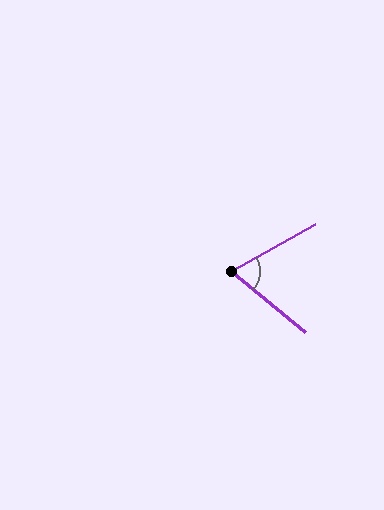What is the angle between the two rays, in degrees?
Approximately 69 degrees.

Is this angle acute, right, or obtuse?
It is acute.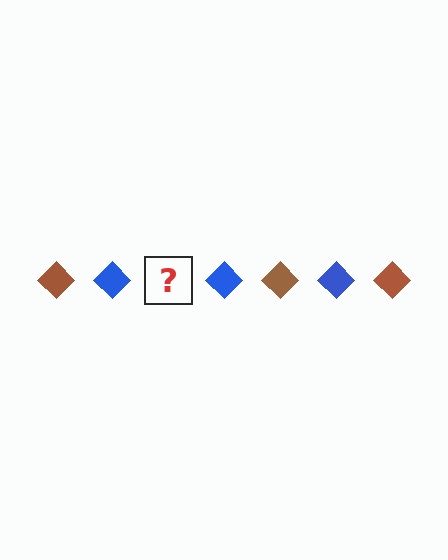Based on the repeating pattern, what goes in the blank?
The blank should be a brown diamond.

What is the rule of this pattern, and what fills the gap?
The rule is that the pattern cycles through brown, blue diamonds. The gap should be filled with a brown diamond.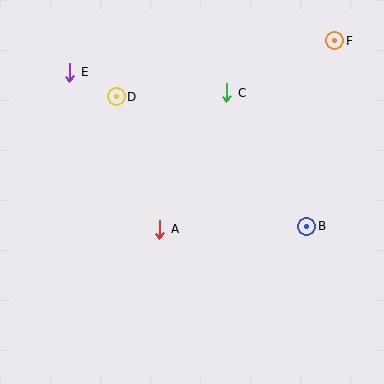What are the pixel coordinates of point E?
Point E is at (69, 72).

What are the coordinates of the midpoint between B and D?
The midpoint between B and D is at (212, 161).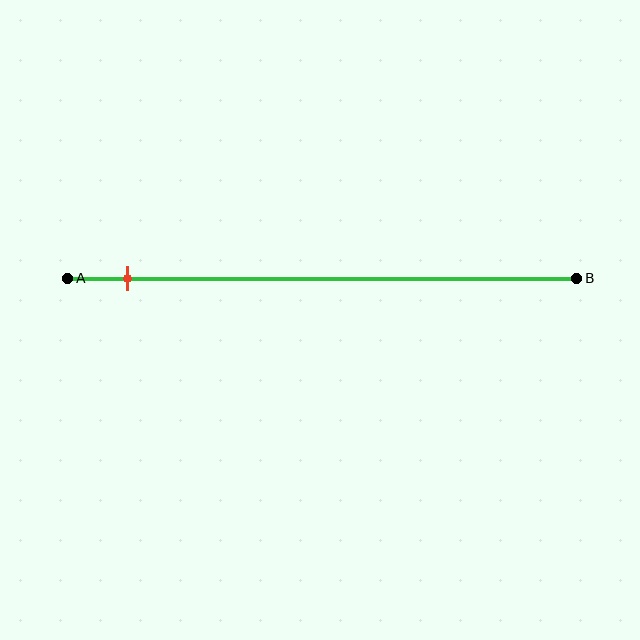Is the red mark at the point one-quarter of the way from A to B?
No, the mark is at about 10% from A, not at the 25% one-quarter point.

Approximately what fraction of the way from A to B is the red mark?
The red mark is approximately 10% of the way from A to B.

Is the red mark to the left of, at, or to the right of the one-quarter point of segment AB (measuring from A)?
The red mark is to the left of the one-quarter point of segment AB.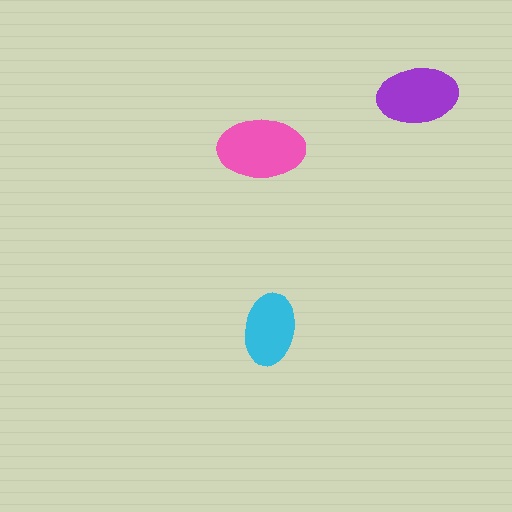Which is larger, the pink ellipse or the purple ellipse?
The pink one.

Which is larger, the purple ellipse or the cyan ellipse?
The purple one.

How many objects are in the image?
There are 3 objects in the image.